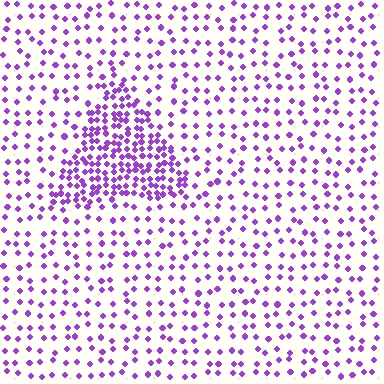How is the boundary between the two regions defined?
The boundary is defined by a change in element density (approximately 2.6x ratio). All elements are the same color, size, and shape.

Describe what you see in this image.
The image contains small purple elements arranged at two different densities. A triangle-shaped region is visible where the elements are more densely packed than the surrounding area.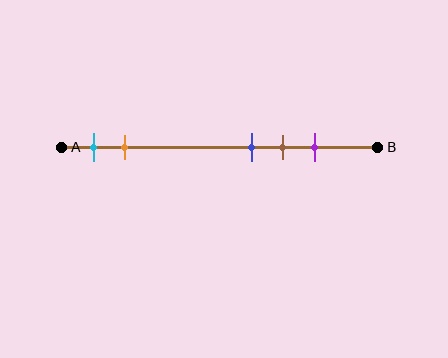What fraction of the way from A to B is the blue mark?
The blue mark is approximately 60% (0.6) of the way from A to B.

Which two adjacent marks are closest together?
The blue and brown marks are the closest adjacent pair.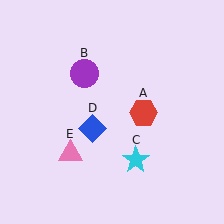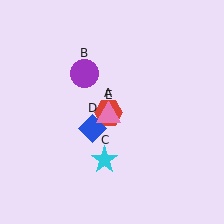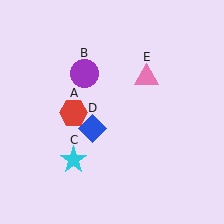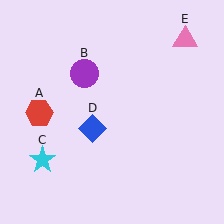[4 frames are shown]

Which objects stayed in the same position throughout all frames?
Purple circle (object B) and blue diamond (object D) remained stationary.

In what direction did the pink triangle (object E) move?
The pink triangle (object E) moved up and to the right.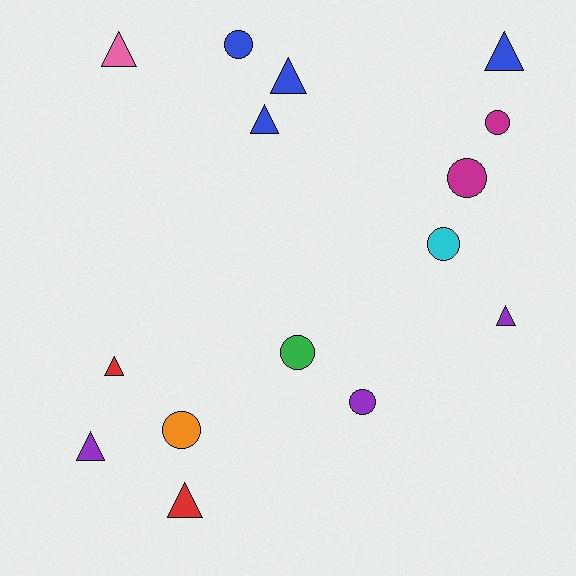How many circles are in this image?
There are 7 circles.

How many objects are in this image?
There are 15 objects.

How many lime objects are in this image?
There are no lime objects.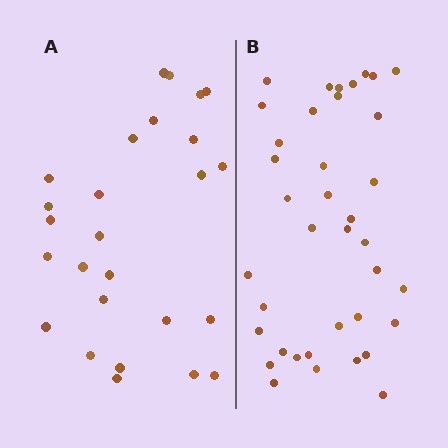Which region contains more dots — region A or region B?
Region B (the right region) has more dots.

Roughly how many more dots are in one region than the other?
Region B has roughly 12 or so more dots than region A.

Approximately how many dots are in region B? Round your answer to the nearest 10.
About 40 dots. (The exact count is 38, which rounds to 40.)